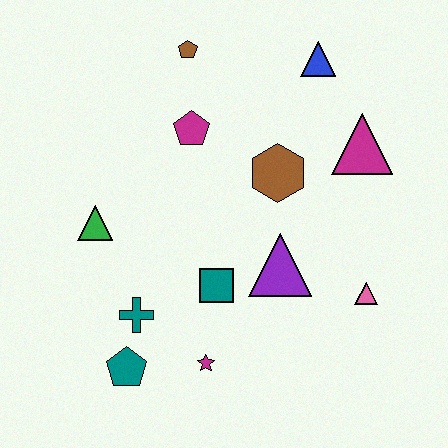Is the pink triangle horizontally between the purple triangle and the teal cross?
No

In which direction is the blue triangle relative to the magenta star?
The blue triangle is above the magenta star.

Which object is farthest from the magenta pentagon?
The teal pentagon is farthest from the magenta pentagon.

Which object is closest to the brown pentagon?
The magenta pentagon is closest to the brown pentagon.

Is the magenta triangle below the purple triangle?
No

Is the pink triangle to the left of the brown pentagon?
No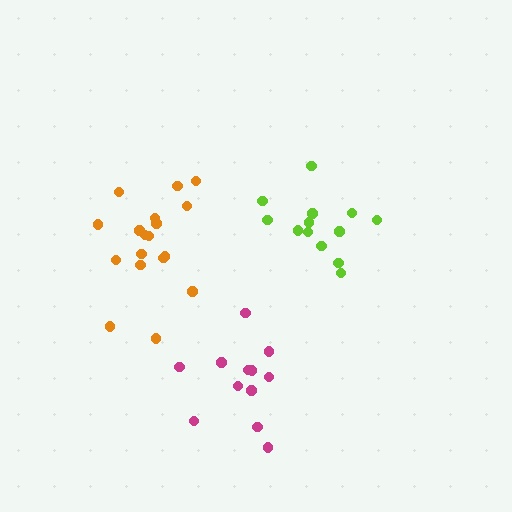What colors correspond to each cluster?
The clusters are colored: orange, lime, magenta.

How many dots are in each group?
Group 1: 18 dots, Group 2: 13 dots, Group 3: 12 dots (43 total).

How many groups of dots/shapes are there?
There are 3 groups.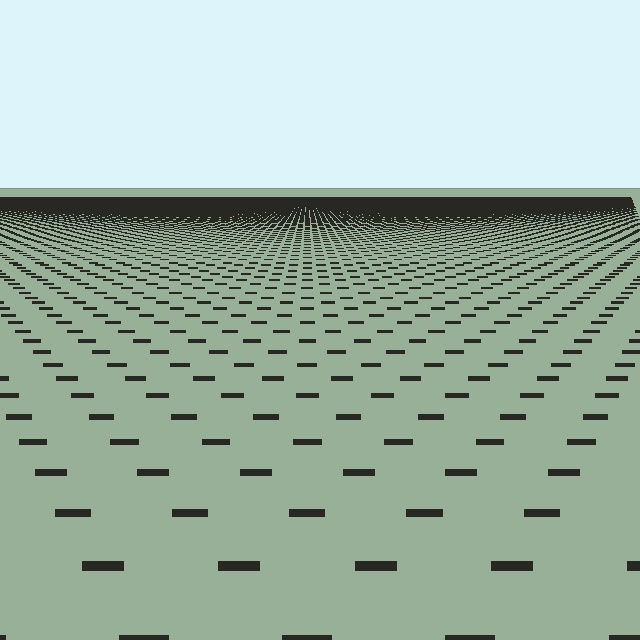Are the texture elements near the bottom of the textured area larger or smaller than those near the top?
Larger. Near the bottom, elements are closer to the viewer and appear at a bigger on-screen size.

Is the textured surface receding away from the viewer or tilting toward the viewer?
The surface is receding away from the viewer. Texture elements get smaller and denser toward the top.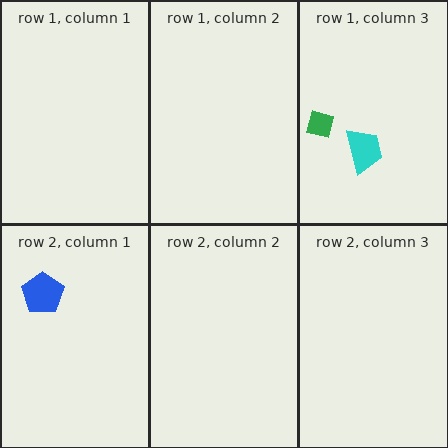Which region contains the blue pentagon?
The row 2, column 1 region.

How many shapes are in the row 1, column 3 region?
2.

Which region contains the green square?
The row 1, column 3 region.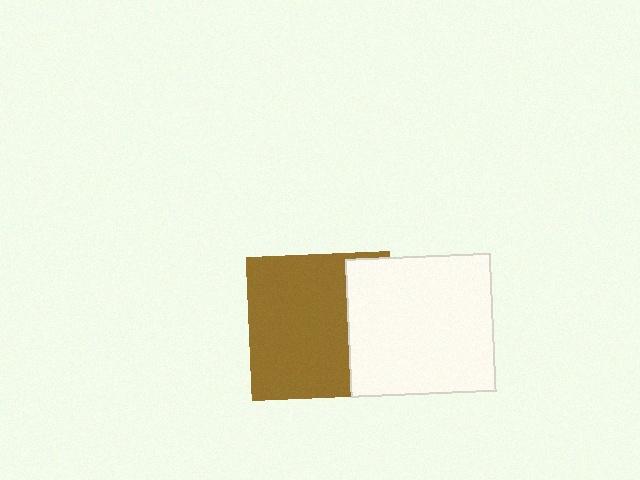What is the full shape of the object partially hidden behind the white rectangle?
The partially hidden object is a brown square.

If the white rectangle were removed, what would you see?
You would see the complete brown square.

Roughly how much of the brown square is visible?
Most of it is visible (roughly 69%).